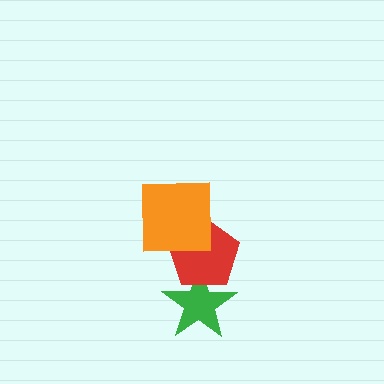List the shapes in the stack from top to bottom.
From top to bottom: the orange square, the red pentagon, the green star.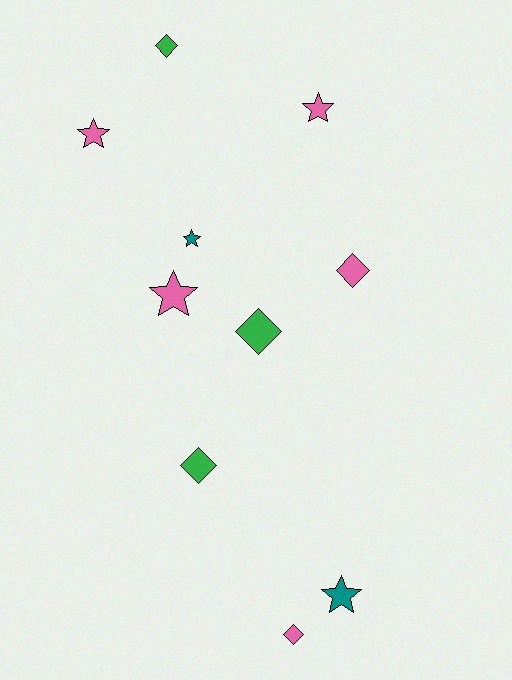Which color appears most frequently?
Pink, with 5 objects.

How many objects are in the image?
There are 10 objects.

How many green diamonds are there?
There are 3 green diamonds.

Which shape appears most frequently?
Diamond, with 5 objects.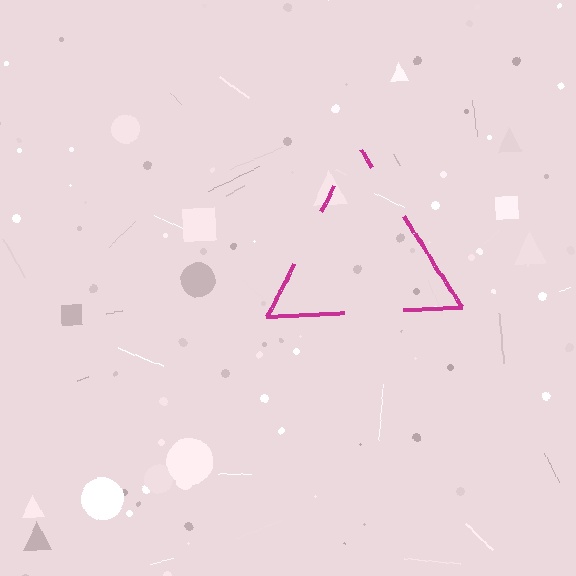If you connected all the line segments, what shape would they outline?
They would outline a triangle.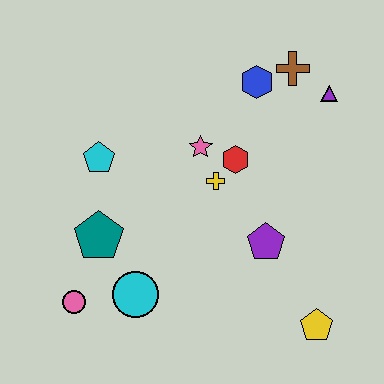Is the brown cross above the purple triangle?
Yes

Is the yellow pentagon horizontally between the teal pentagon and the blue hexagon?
No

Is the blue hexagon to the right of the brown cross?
No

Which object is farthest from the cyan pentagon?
The yellow pentagon is farthest from the cyan pentagon.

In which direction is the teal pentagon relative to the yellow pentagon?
The teal pentagon is to the left of the yellow pentagon.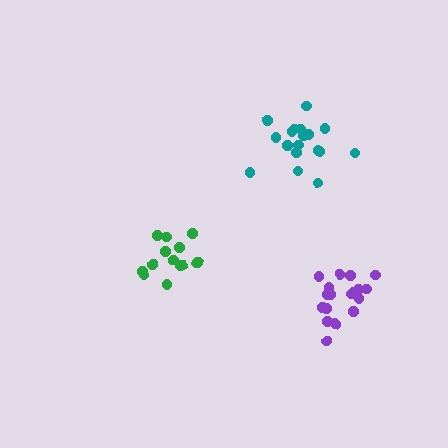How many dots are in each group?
Group 1: 18 dots, Group 2: 18 dots, Group 3: 14 dots (50 total).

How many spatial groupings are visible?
There are 3 spatial groupings.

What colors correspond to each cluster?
The clusters are colored: purple, teal, green.